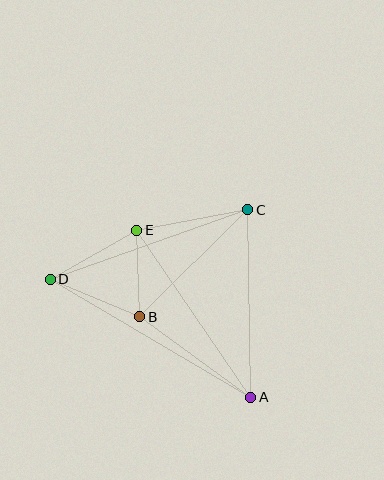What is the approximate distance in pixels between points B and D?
The distance between B and D is approximately 97 pixels.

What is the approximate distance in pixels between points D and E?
The distance between D and E is approximately 99 pixels.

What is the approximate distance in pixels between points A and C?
The distance between A and C is approximately 188 pixels.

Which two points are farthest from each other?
Points A and D are farthest from each other.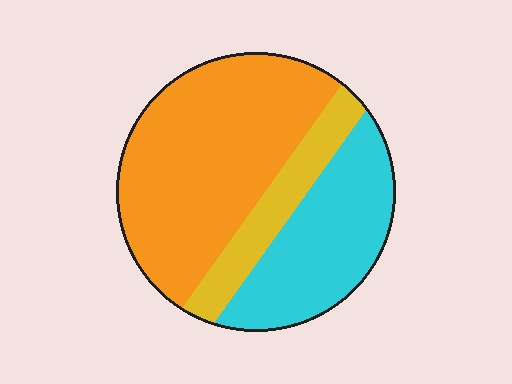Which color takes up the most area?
Orange, at roughly 55%.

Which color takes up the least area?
Yellow, at roughly 15%.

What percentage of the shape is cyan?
Cyan takes up about one third (1/3) of the shape.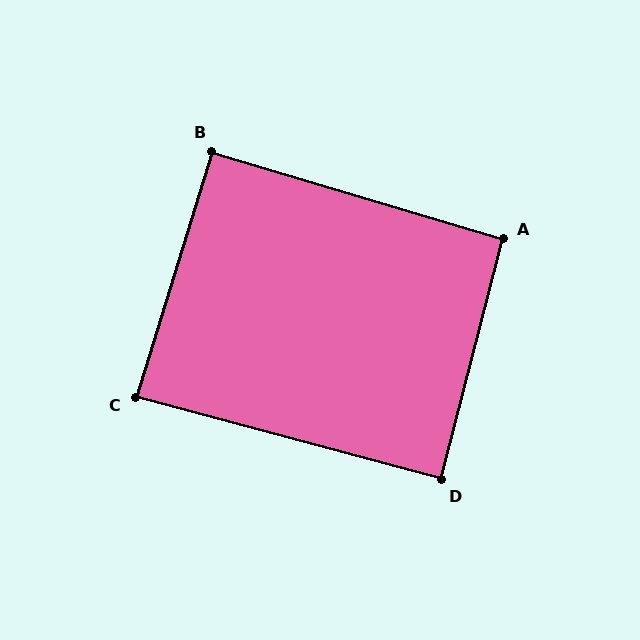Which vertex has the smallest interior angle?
C, at approximately 88 degrees.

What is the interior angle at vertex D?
Approximately 89 degrees (approximately right).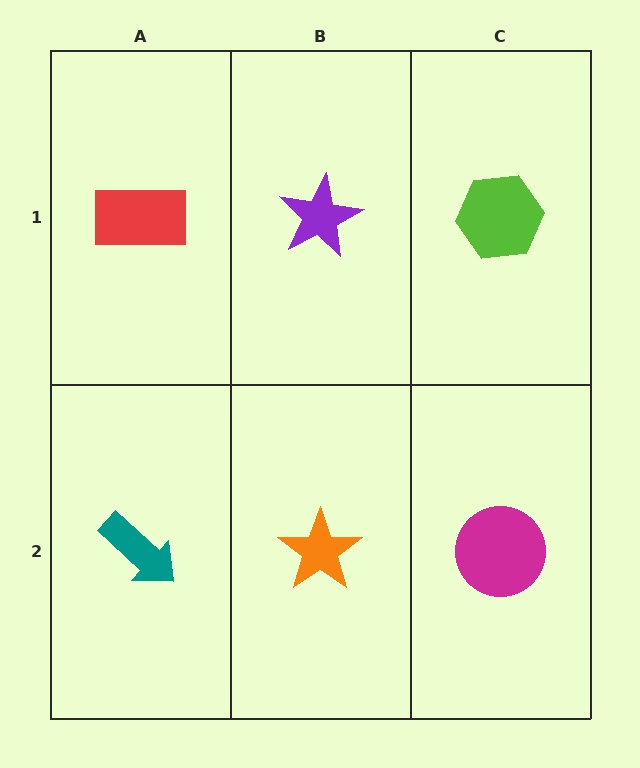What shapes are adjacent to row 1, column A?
A teal arrow (row 2, column A), a purple star (row 1, column B).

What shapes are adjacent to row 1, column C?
A magenta circle (row 2, column C), a purple star (row 1, column B).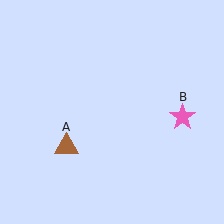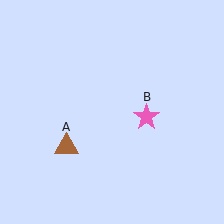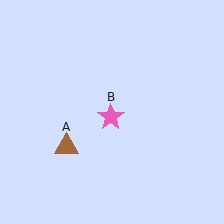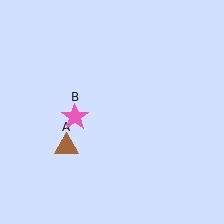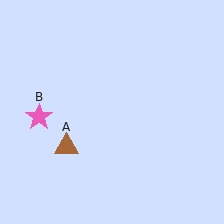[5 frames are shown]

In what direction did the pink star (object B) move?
The pink star (object B) moved left.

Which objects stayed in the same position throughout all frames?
Brown triangle (object A) remained stationary.